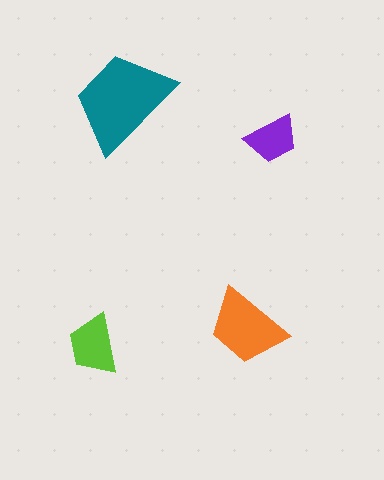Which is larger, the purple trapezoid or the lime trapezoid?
The lime one.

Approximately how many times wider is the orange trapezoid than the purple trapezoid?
About 1.5 times wider.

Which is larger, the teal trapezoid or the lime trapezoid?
The teal one.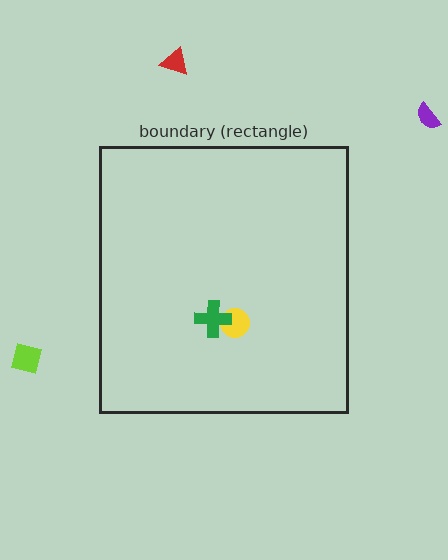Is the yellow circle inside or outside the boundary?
Inside.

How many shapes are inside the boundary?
2 inside, 3 outside.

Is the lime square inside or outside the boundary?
Outside.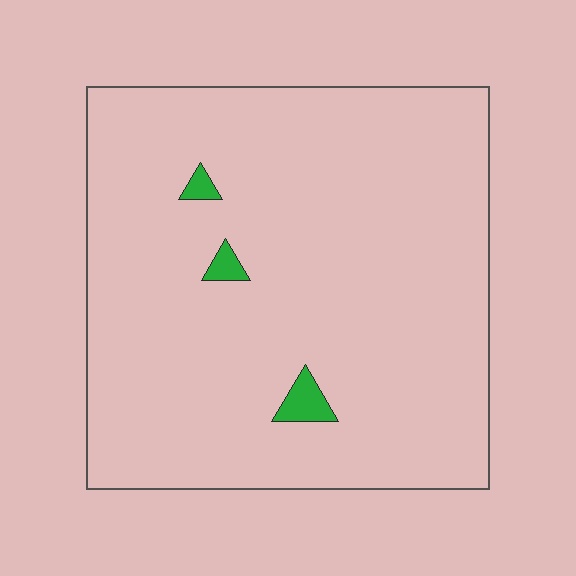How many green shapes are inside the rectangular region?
3.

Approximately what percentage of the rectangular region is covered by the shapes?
Approximately 0%.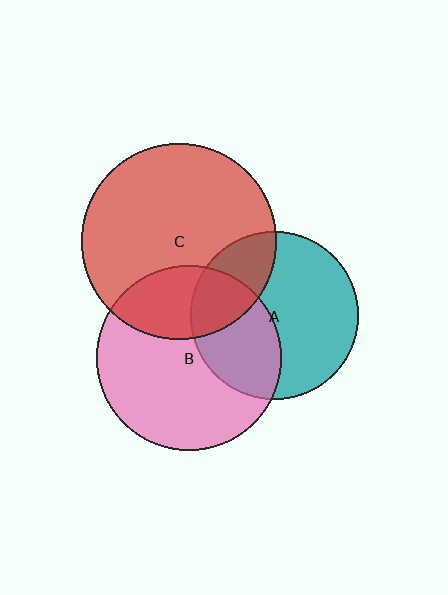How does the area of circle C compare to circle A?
Approximately 1.4 times.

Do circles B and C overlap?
Yes.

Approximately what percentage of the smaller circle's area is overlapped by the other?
Approximately 30%.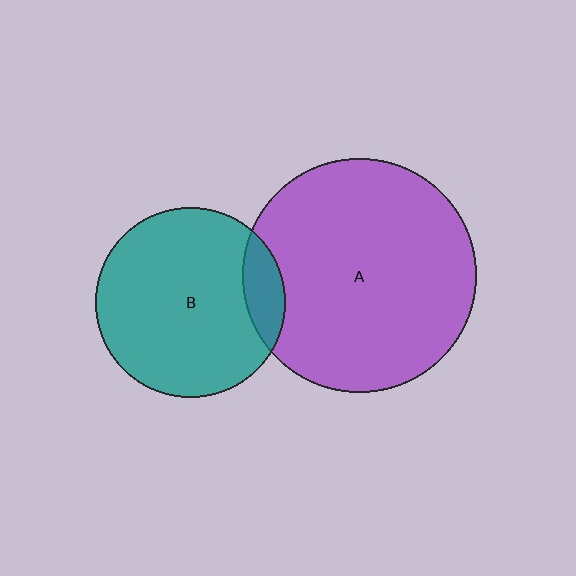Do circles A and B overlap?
Yes.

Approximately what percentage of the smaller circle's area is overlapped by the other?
Approximately 10%.